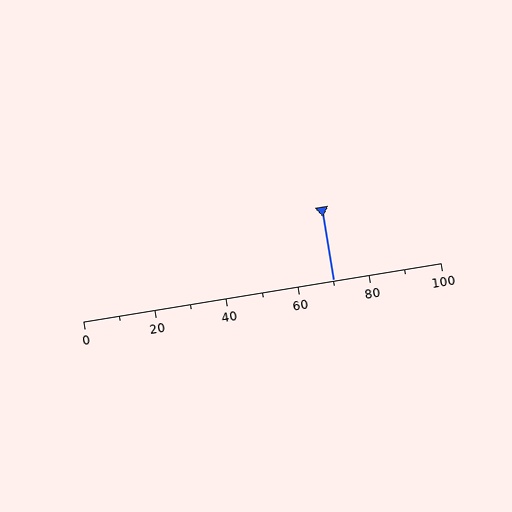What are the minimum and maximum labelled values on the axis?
The axis runs from 0 to 100.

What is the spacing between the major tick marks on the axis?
The major ticks are spaced 20 apart.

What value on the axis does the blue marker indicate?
The marker indicates approximately 70.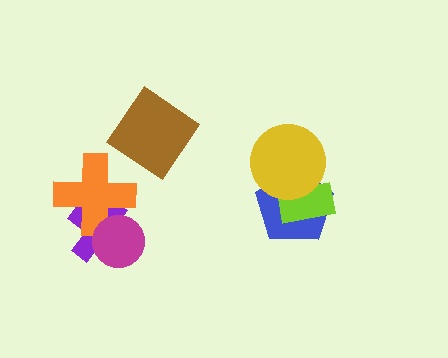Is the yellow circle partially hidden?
No, no other shape covers it.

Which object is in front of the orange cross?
The magenta circle is in front of the orange cross.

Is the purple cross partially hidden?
Yes, it is partially covered by another shape.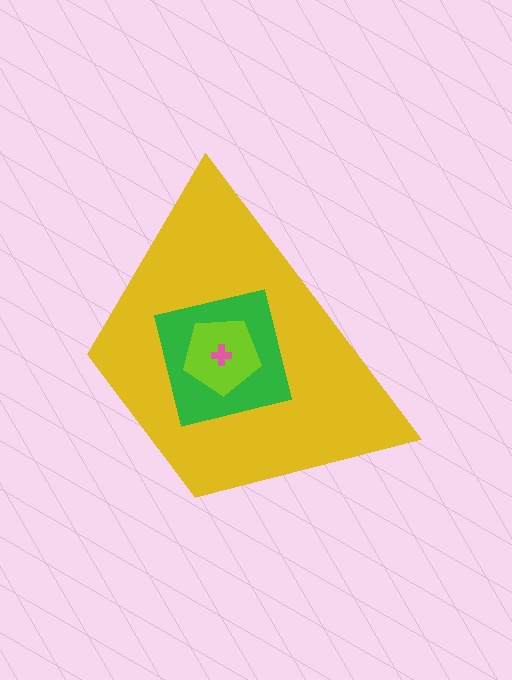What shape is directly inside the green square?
The lime pentagon.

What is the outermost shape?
The yellow trapezoid.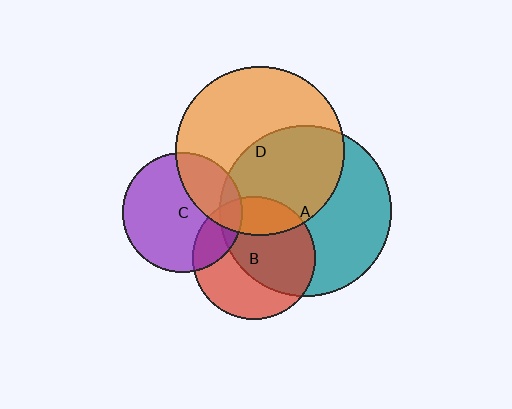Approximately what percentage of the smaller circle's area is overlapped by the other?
Approximately 20%.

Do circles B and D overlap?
Yes.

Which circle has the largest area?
Circle A (teal).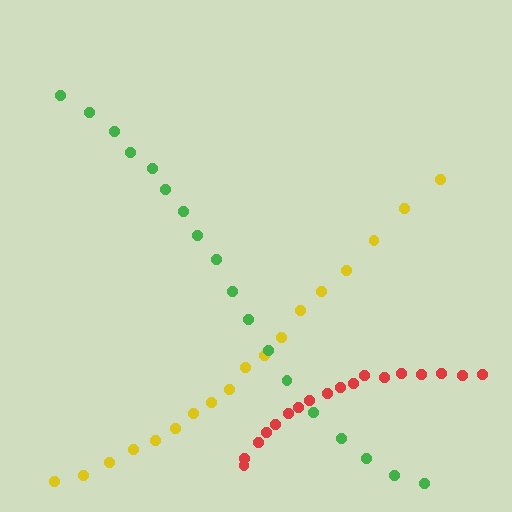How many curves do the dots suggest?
There are 3 distinct paths.